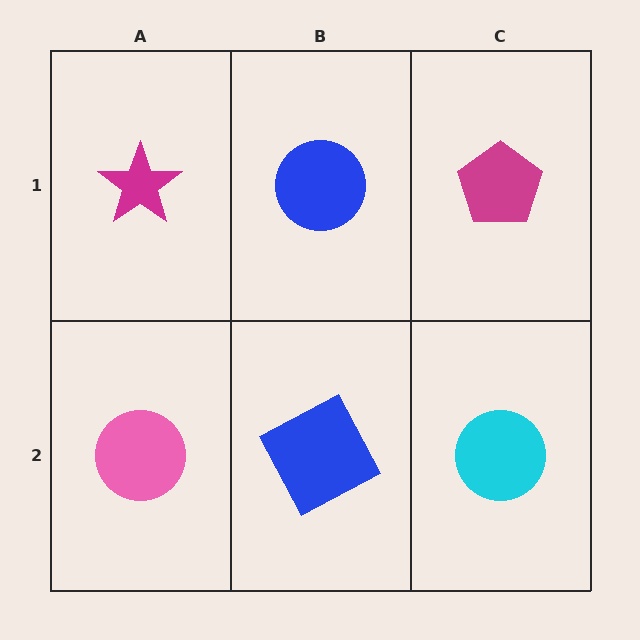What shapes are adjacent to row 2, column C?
A magenta pentagon (row 1, column C), a blue square (row 2, column B).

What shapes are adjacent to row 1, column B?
A blue square (row 2, column B), a magenta star (row 1, column A), a magenta pentagon (row 1, column C).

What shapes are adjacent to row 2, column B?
A blue circle (row 1, column B), a pink circle (row 2, column A), a cyan circle (row 2, column C).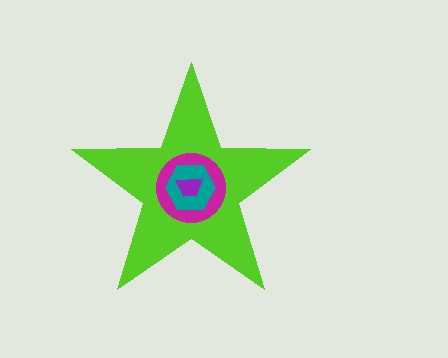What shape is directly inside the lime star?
The magenta circle.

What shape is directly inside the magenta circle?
The teal hexagon.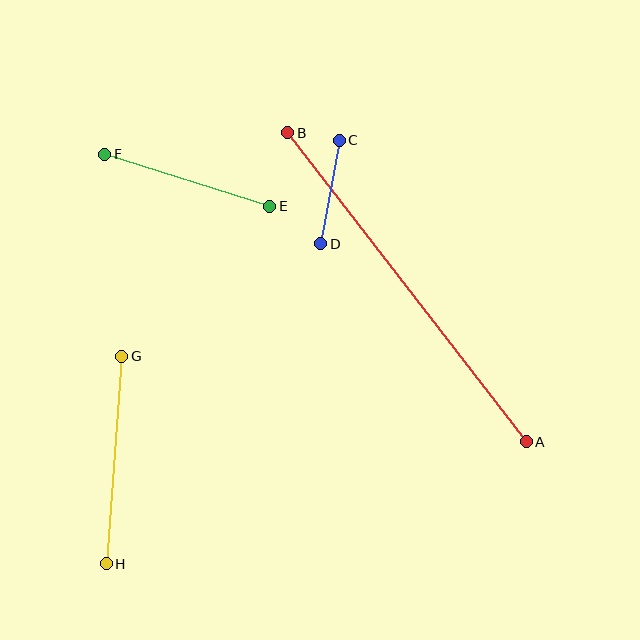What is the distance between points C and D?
The distance is approximately 105 pixels.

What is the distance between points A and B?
The distance is approximately 390 pixels.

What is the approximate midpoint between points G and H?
The midpoint is at approximately (114, 460) pixels.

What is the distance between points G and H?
The distance is approximately 208 pixels.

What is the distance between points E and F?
The distance is approximately 173 pixels.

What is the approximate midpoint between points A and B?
The midpoint is at approximately (407, 287) pixels.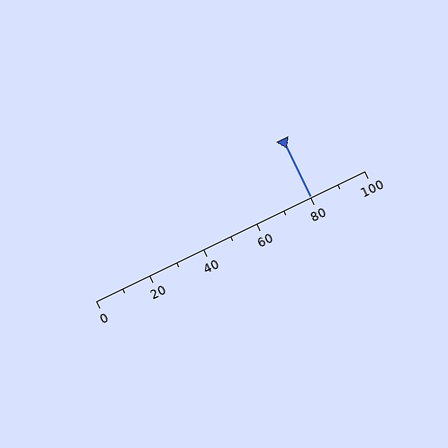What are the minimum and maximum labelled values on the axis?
The axis runs from 0 to 100.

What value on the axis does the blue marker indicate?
The marker indicates approximately 80.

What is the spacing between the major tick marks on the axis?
The major ticks are spaced 20 apart.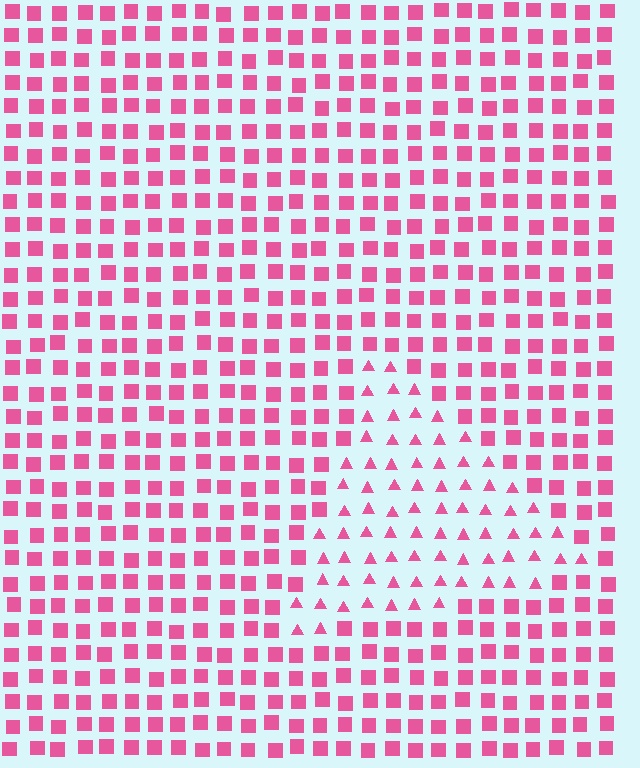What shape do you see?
I see a triangle.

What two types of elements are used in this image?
The image uses triangles inside the triangle region and squares outside it.